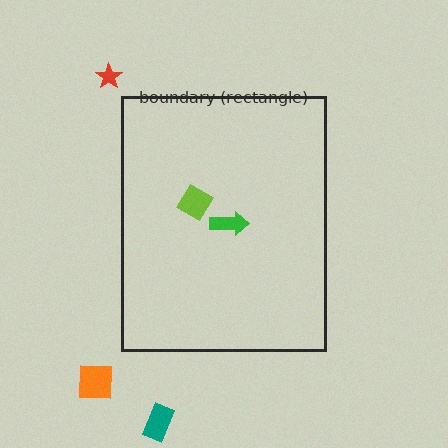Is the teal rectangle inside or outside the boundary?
Outside.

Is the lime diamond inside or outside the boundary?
Inside.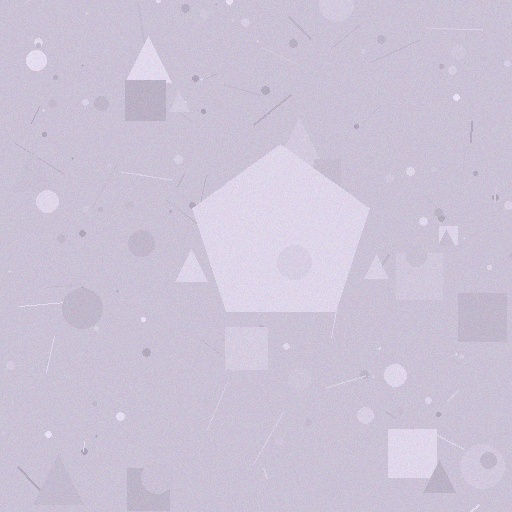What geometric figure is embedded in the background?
A pentagon is embedded in the background.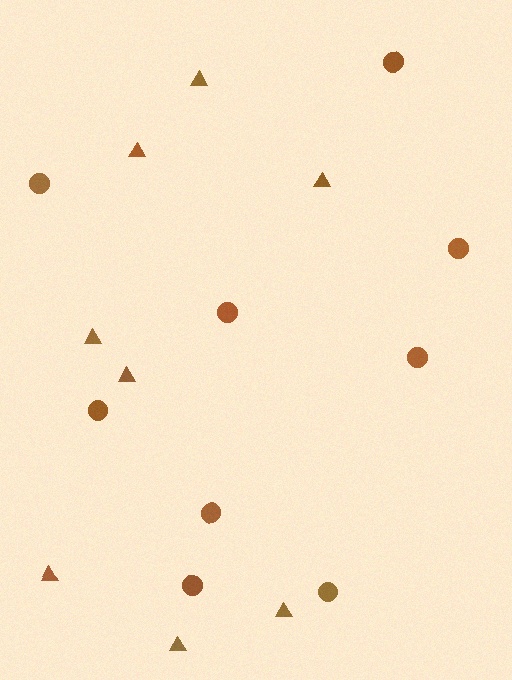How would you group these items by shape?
There are 2 groups: one group of circles (9) and one group of triangles (8).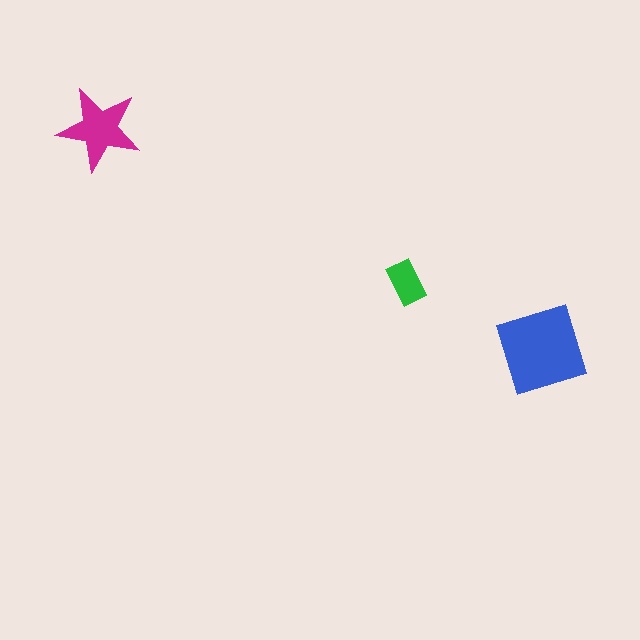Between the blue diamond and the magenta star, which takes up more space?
The blue diamond.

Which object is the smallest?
The green rectangle.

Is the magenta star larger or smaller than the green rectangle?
Larger.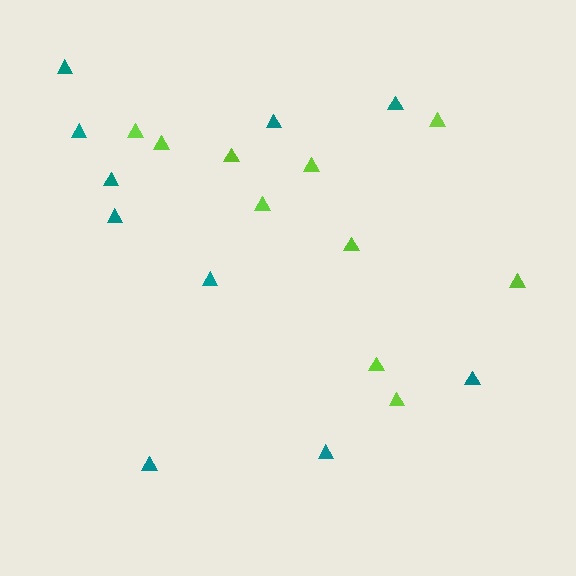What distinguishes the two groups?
There are 2 groups: one group of teal triangles (10) and one group of lime triangles (10).